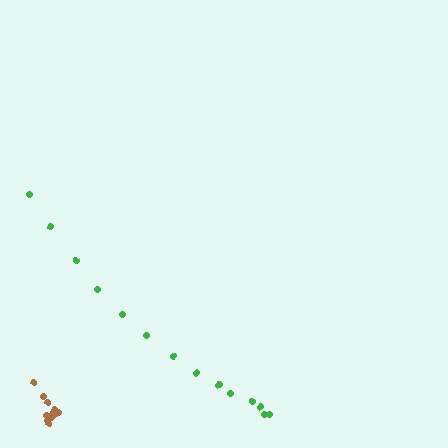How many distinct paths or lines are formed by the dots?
There are 2 distinct paths.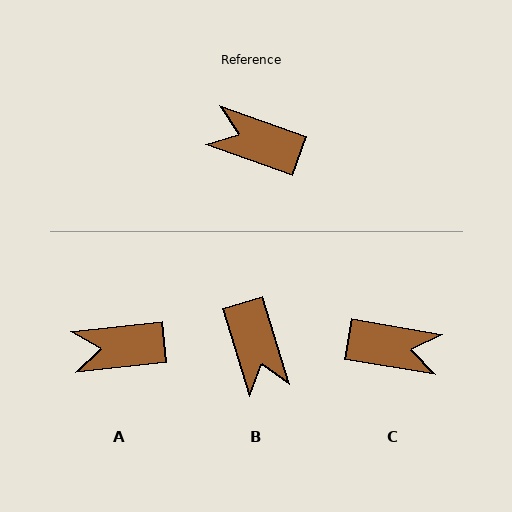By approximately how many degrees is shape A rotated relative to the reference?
Approximately 26 degrees counter-clockwise.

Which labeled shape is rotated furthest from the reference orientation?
C, about 170 degrees away.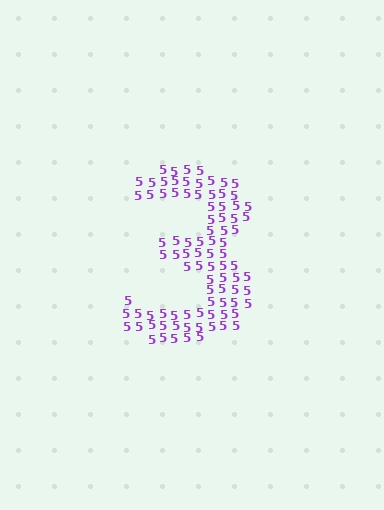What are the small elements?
The small elements are digit 5's.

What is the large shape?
The large shape is the digit 3.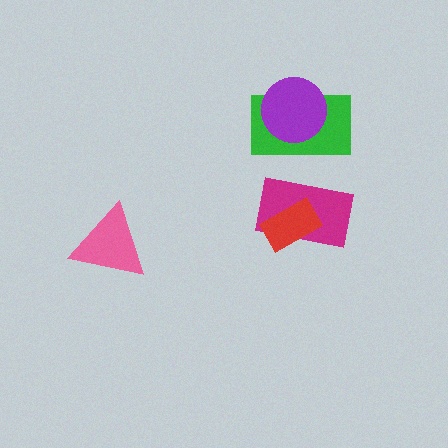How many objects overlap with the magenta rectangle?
1 object overlaps with the magenta rectangle.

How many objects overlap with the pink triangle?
0 objects overlap with the pink triangle.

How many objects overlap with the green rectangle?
1 object overlaps with the green rectangle.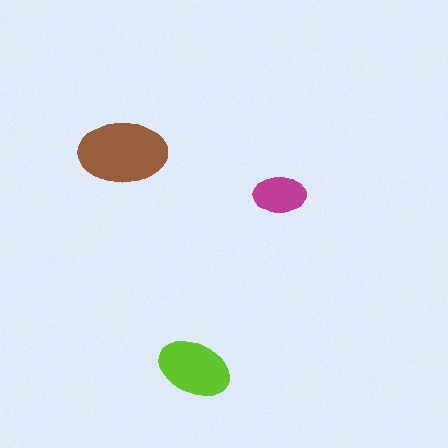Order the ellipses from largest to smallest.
the brown one, the lime one, the magenta one.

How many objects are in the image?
There are 3 objects in the image.